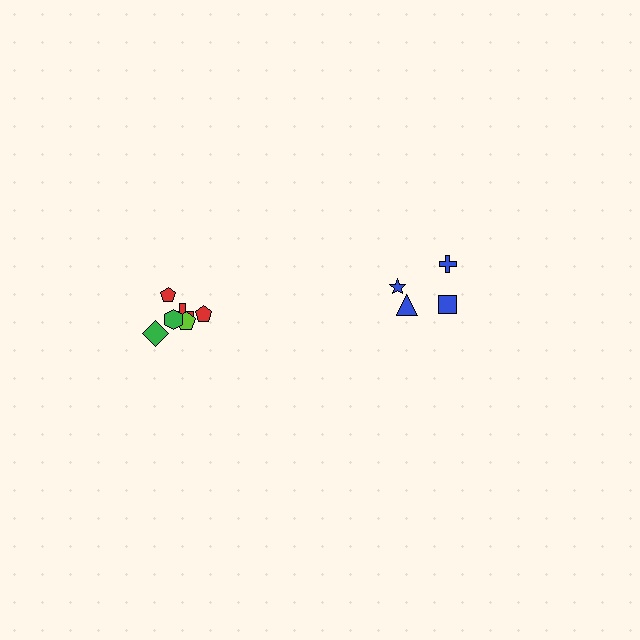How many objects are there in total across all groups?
There are 10 objects.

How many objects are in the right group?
There are 4 objects.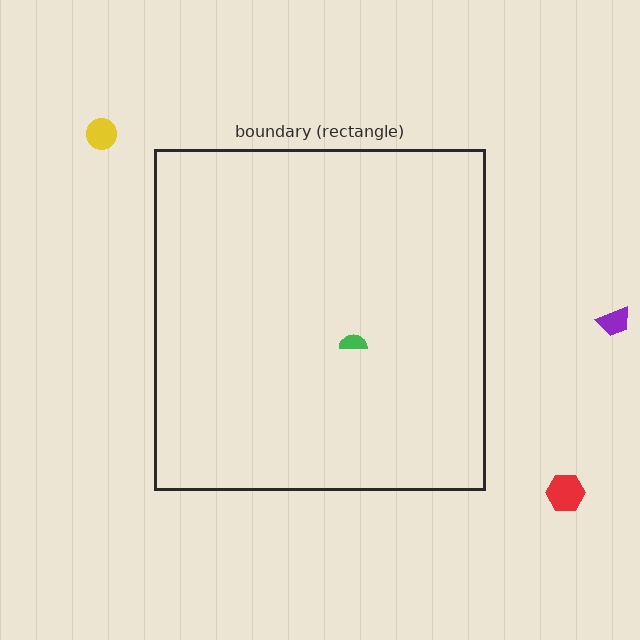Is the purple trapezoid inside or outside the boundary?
Outside.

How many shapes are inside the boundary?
1 inside, 3 outside.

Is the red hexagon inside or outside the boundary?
Outside.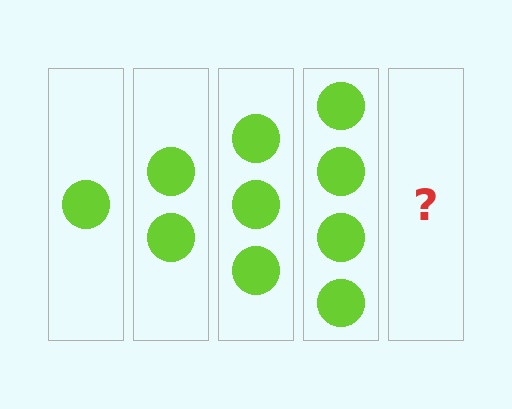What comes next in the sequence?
The next element should be 5 circles.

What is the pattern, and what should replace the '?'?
The pattern is that each step adds one more circle. The '?' should be 5 circles.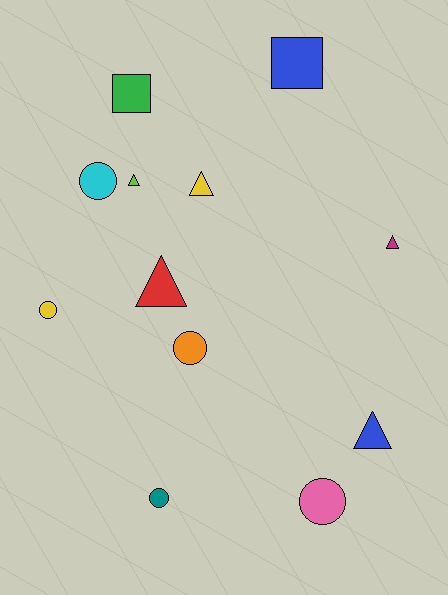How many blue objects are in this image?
There are 2 blue objects.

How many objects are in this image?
There are 12 objects.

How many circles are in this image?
There are 5 circles.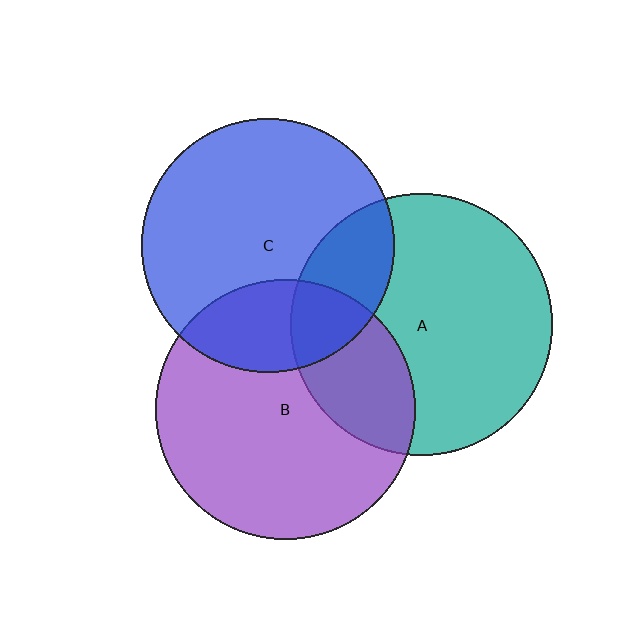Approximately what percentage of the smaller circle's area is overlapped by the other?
Approximately 20%.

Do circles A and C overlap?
Yes.